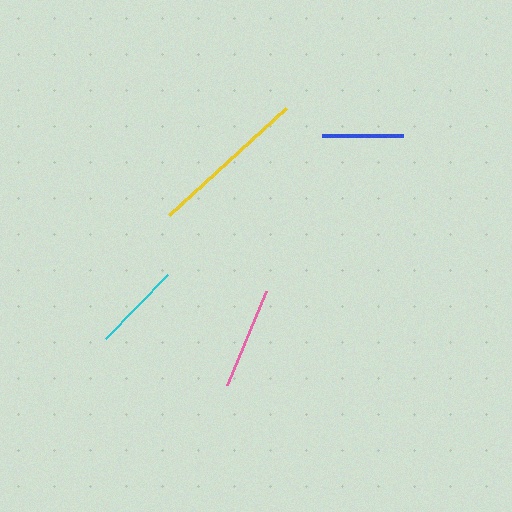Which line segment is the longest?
The yellow line is the longest at approximately 158 pixels.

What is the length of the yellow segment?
The yellow segment is approximately 158 pixels long.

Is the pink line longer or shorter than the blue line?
The pink line is longer than the blue line.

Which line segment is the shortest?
The blue line is the shortest at approximately 81 pixels.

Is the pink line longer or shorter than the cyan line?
The pink line is longer than the cyan line.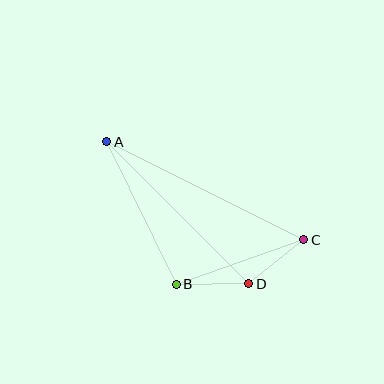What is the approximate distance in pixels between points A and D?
The distance between A and D is approximately 201 pixels.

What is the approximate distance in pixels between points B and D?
The distance between B and D is approximately 73 pixels.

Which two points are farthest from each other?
Points A and C are farthest from each other.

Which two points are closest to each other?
Points C and D are closest to each other.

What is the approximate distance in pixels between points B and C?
The distance between B and C is approximately 135 pixels.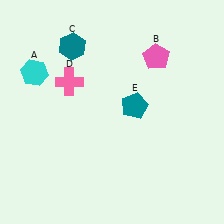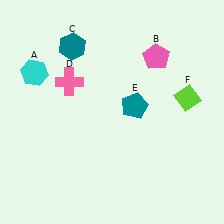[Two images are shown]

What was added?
A lime diamond (F) was added in Image 2.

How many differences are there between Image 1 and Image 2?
There is 1 difference between the two images.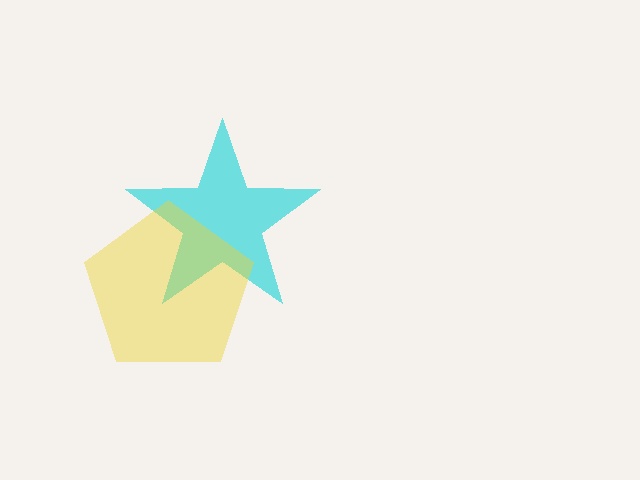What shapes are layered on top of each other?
The layered shapes are: a cyan star, a yellow pentagon.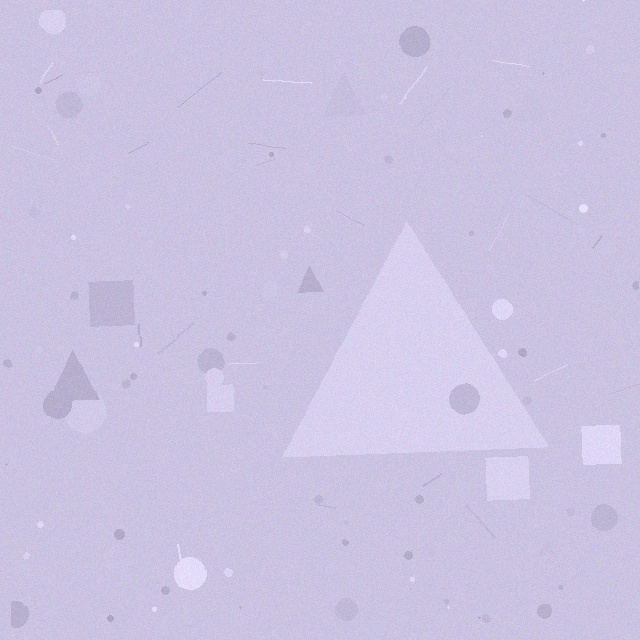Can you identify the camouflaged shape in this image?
The camouflaged shape is a triangle.